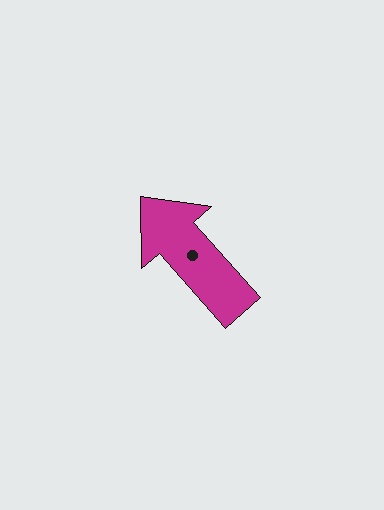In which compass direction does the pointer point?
Northwest.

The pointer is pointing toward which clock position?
Roughly 11 o'clock.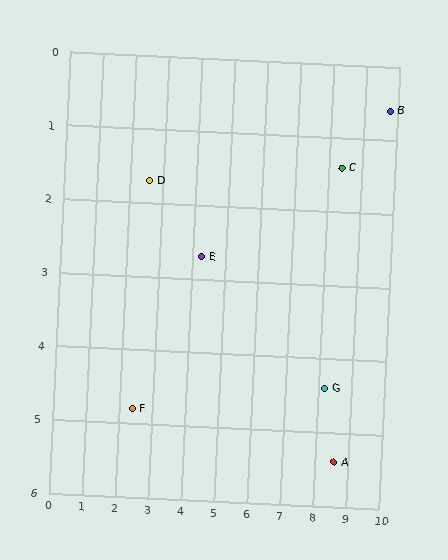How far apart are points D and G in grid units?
Points D and G are about 6.2 grid units apart.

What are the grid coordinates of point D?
Point D is at approximately (2.6, 1.7).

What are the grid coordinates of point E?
Point E is at approximately (4.3, 2.7).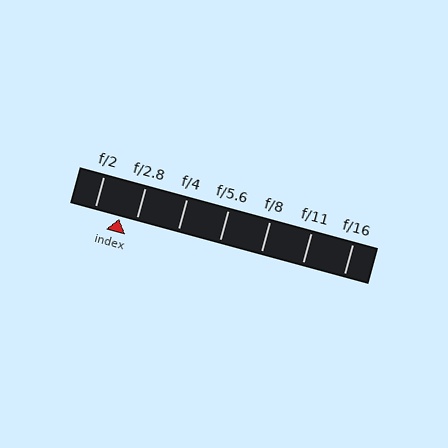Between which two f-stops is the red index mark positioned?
The index mark is between f/2 and f/2.8.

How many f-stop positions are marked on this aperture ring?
There are 7 f-stop positions marked.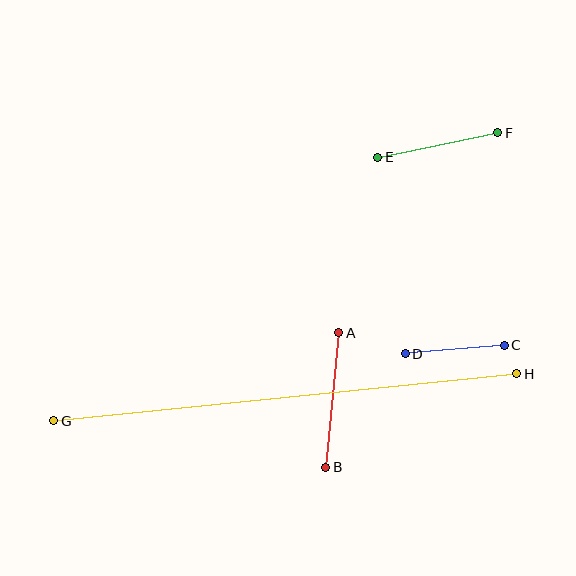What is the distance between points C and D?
The distance is approximately 99 pixels.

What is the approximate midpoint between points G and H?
The midpoint is at approximately (285, 397) pixels.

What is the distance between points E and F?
The distance is approximately 123 pixels.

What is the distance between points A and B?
The distance is approximately 135 pixels.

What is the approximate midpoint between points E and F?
The midpoint is at approximately (438, 145) pixels.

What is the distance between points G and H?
The distance is approximately 465 pixels.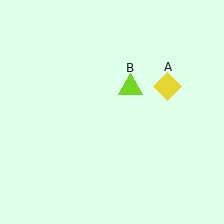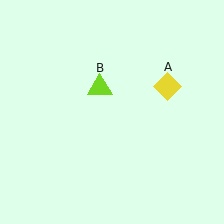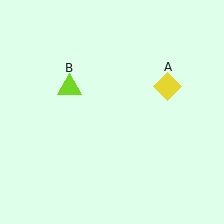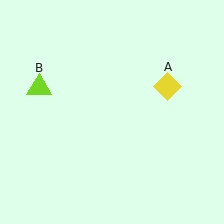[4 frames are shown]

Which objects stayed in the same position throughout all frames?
Yellow diamond (object A) remained stationary.